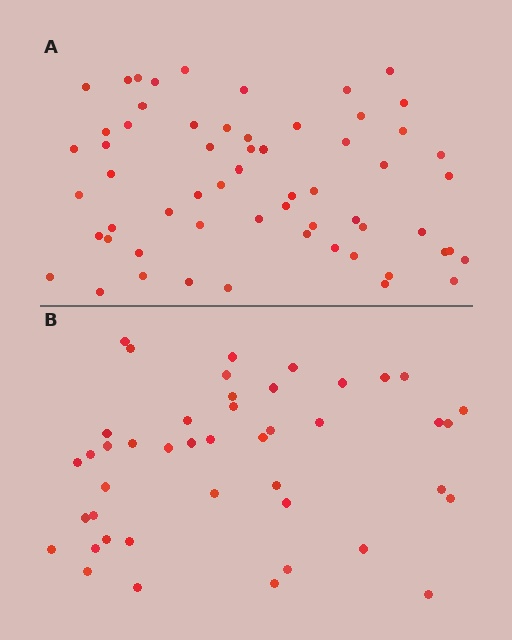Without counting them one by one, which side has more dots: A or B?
Region A (the top region) has more dots.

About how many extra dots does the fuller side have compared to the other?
Region A has approximately 15 more dots than region B.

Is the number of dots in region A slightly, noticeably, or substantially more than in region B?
Region A has noticeably more, but not dramatically so. The ratio is roughly 1.4 to 1.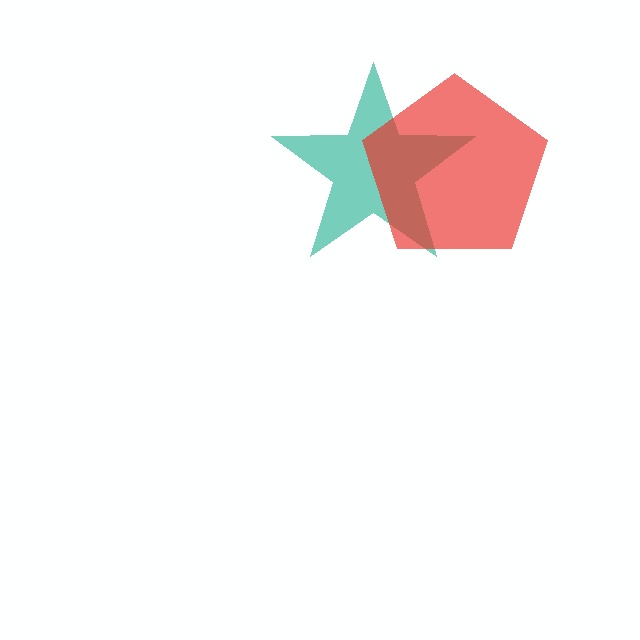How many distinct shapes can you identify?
There are 2 distinct shapes: a teal star, a red pentagon.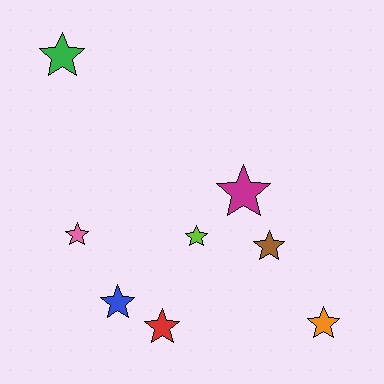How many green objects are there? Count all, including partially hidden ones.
There is 1 green object.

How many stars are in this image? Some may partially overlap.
There are 8 stars.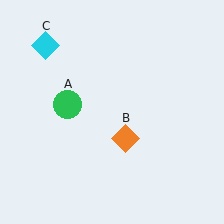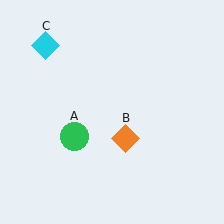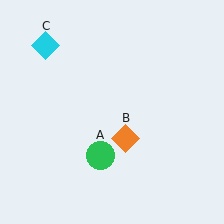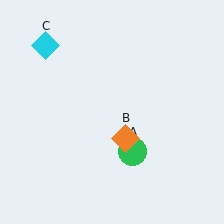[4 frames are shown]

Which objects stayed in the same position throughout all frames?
Orange diamond (object B) and cyan diamond (object C) remained stationary.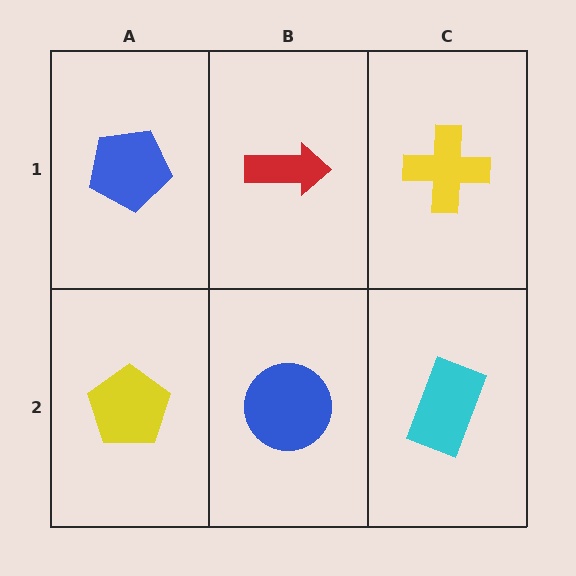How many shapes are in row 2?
3 shapes.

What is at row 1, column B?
A red arrow.